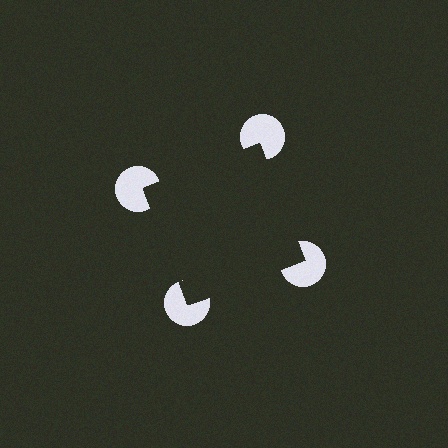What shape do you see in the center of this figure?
An illusory square — its edges are inferred from the aligned wedge cuts in the pac-man discs, not physically drawn.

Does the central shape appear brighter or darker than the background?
It typically appears slightly darker than the background, even though no actual brightness change is drawn.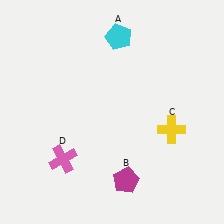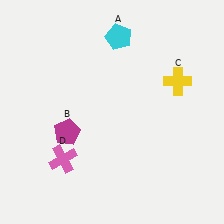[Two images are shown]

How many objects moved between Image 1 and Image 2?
2 objects moved between the two images.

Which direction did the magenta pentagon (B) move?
The magenta pentagon (B) moved left.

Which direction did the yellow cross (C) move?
The yellow cross (C) moved up.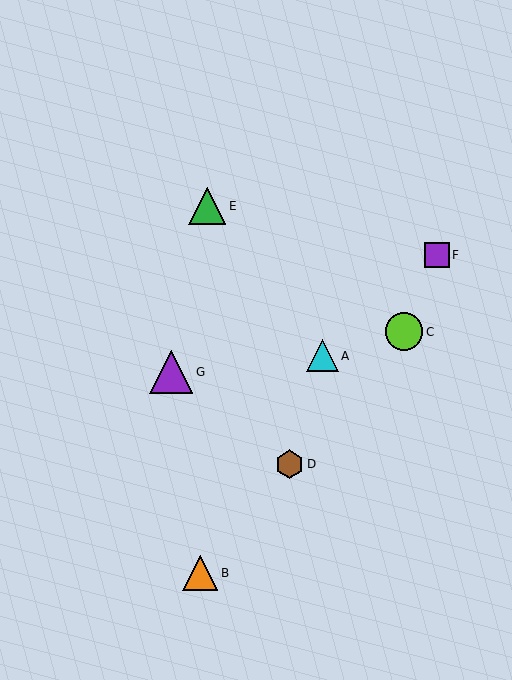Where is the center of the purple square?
The center of the purple square is at (437, 255).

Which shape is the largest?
The purple triangle (labeled G) is the largest.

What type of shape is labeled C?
Shape C is a lime circle.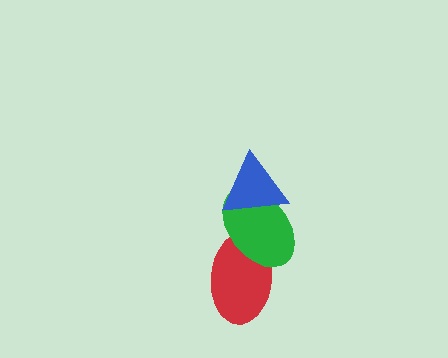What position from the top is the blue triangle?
The blue triangle is 1st from the top.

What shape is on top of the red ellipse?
The green ellipse is on top of the red ellipse.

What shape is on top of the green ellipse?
The blue triangle is on top of the green ellipse.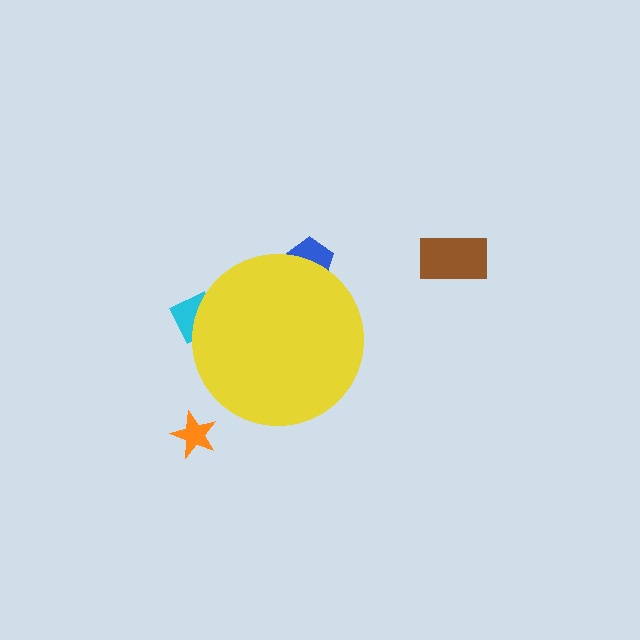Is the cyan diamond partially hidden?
Yes, the cyan diamond is partially hidden behind the yellow circle.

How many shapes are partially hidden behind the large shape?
2 shapes are partially hidden.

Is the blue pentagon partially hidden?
Yes, the blue pentagon is partially hidden behind the yellow circle.